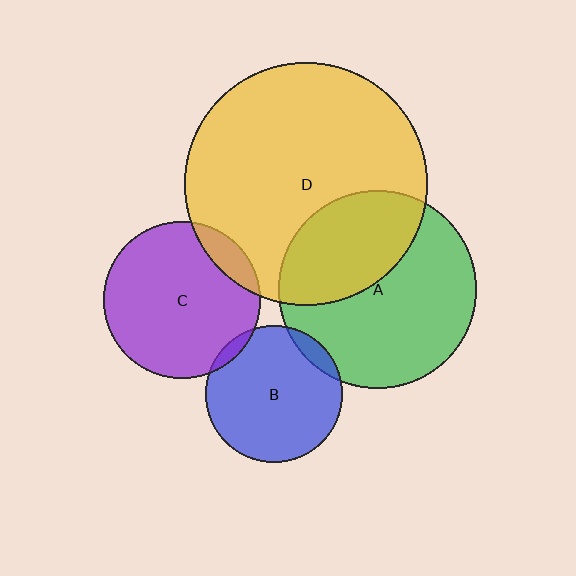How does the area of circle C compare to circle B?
Approximately 1.3 times.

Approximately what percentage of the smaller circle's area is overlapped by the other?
Approximately 40%.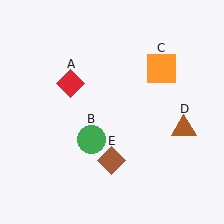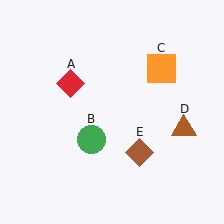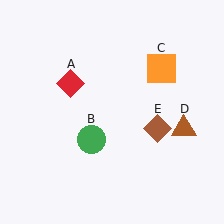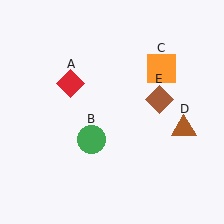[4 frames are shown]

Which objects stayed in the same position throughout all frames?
Red diamond (object A) and green circle (object B) and orange square (object C) and brown triangle (object D) remained stationary.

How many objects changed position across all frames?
1 object changed position: brown diamond (object E).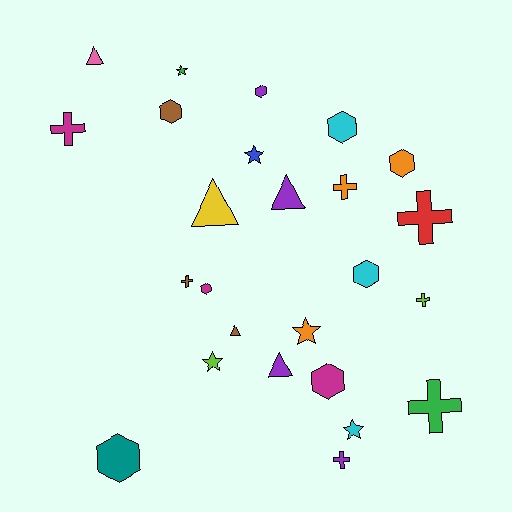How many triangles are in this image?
There are 5 triangles.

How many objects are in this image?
There are 25 objects.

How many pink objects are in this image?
There is 1 pink object.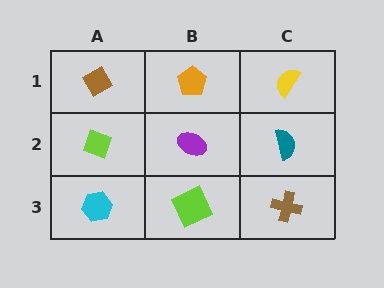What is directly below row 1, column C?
A teal semicircle.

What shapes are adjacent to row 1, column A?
A lime diamond (row 2, column A), an orange pentagon (row 1, column B).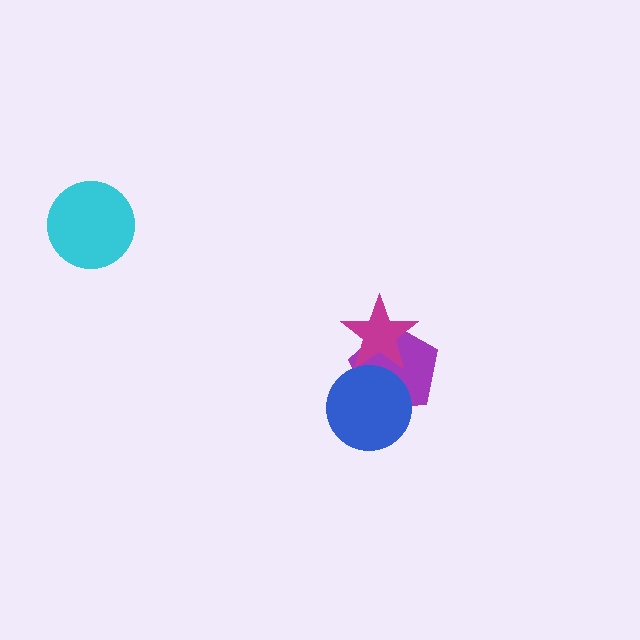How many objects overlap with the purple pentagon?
2 objects overlap with the purple pentagon.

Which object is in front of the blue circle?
The magenta star is in front of the blue circle.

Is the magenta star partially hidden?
No, no other shape covers it.